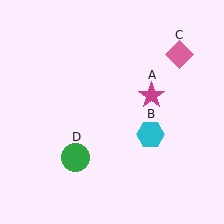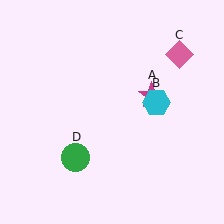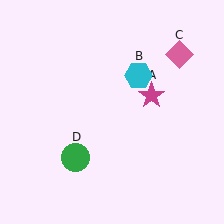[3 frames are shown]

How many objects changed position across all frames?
1 object changed position: cyan hexagon (object B).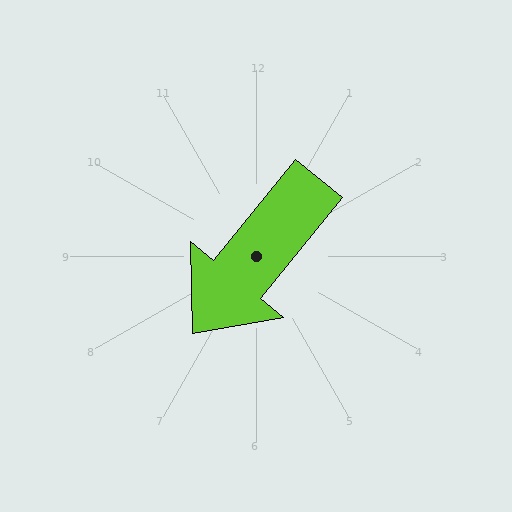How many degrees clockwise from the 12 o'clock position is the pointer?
Approximately 219 degrees.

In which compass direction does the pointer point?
Southwest.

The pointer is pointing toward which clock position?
Roughly 7 o'clock.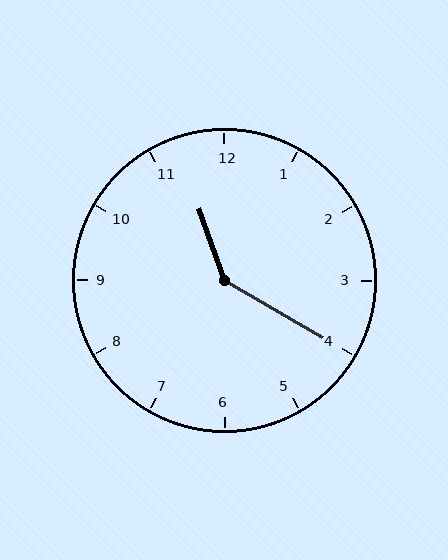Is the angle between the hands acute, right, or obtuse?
It is obtuse.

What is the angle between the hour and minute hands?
Approximately 140 degrees.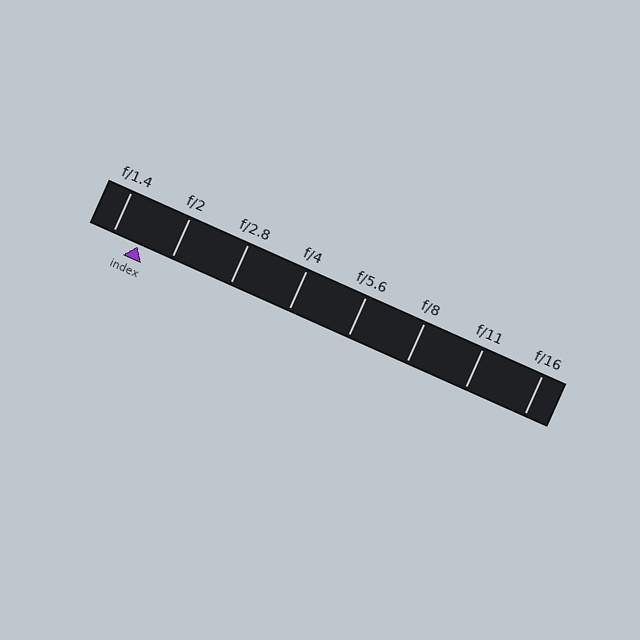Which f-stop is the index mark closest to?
The index mark is closest to f/1.4.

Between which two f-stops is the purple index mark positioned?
The index mark is between f/1.4 and f/2.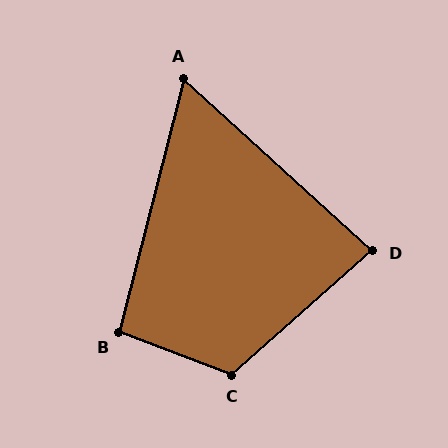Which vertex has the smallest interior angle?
A, at approximately 62 degrees.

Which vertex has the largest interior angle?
C, at approximately 118 degrees.